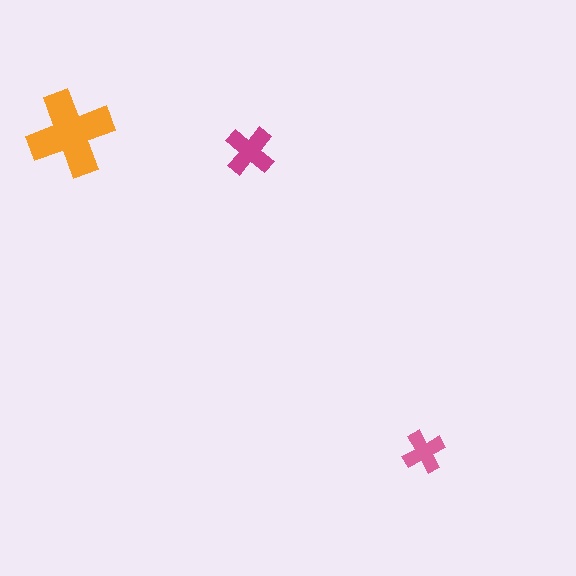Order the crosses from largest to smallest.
the orange one, the magenta one, the pink one.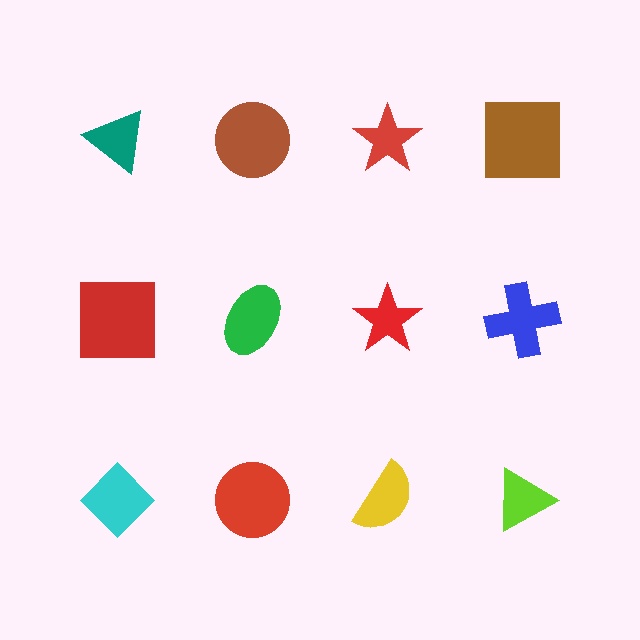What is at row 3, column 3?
A yellow semicircle.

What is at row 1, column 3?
A red star.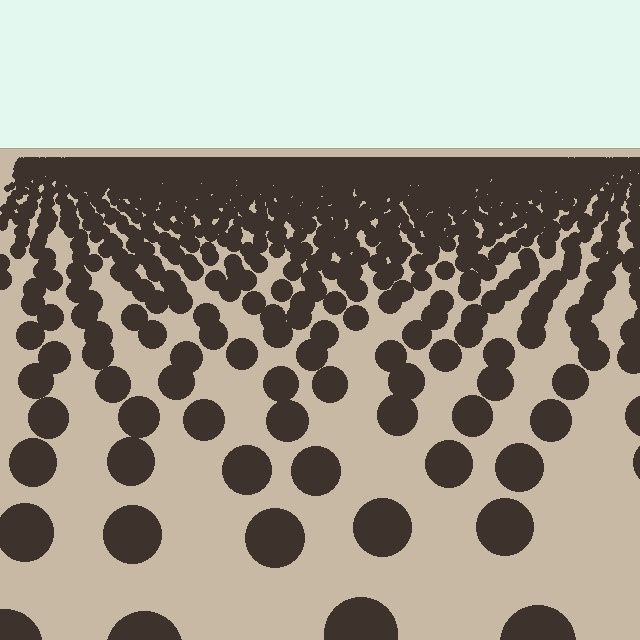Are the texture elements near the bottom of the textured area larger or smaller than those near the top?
Larger. Near the bottom, elements are closer to the viewer and appear at a bigger on-screen size.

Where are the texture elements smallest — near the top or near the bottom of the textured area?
Near the top.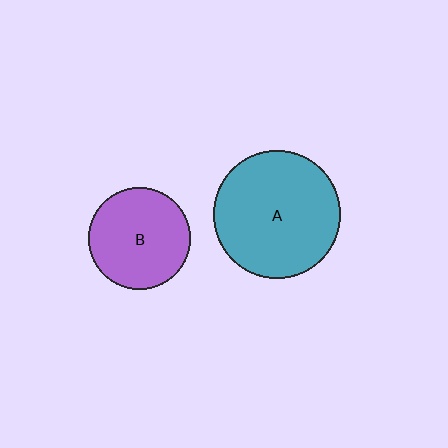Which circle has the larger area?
Circle A (teal).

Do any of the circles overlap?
No, none of the circles overlap.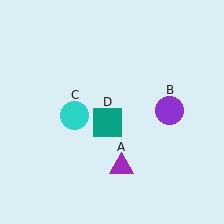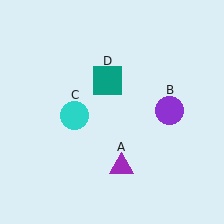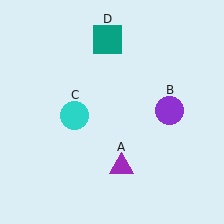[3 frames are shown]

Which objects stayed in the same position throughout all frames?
Purple triangle (object A) and purple circle (object B) and cyan circle (object C) remained stationary.